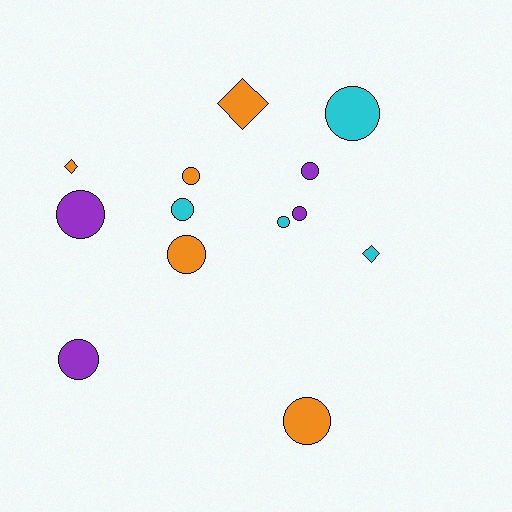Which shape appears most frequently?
Circle, with 10 objects.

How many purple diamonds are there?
There are no purple diamonds.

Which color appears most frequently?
Orange, with 5 objects.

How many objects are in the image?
There are 13 objects.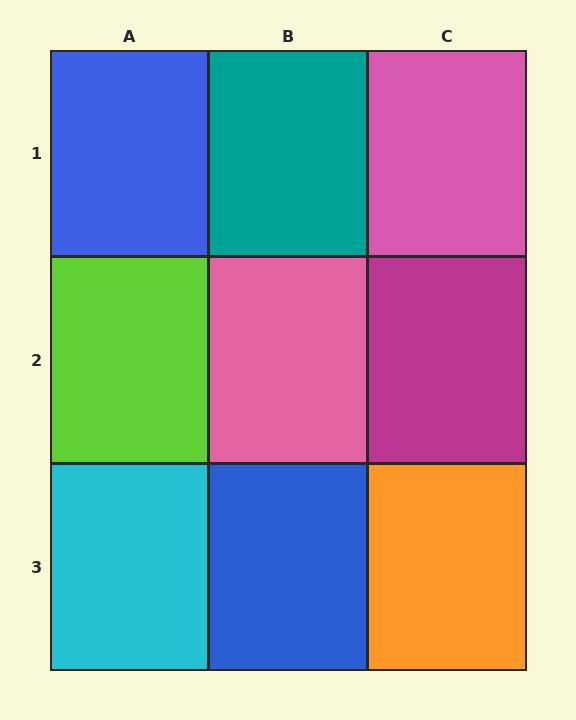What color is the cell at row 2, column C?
Magenta.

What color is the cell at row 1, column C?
Pink.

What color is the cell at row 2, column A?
Lime.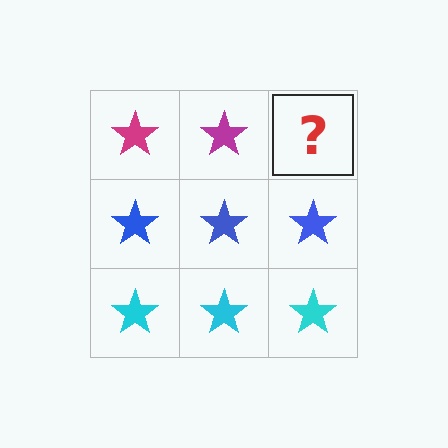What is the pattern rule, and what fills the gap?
The rule is that each row has a consistent color. The gap should be filled with a magenta star.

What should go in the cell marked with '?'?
The missing cell should contain a magenta star.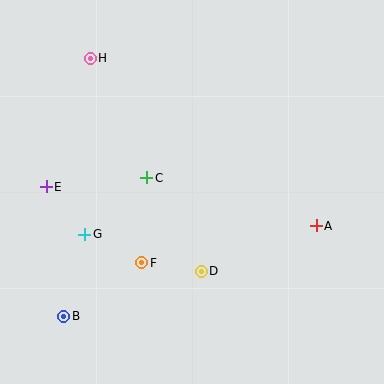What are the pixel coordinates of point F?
Point F is at (142, 263).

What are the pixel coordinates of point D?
Point D is at (201, 271).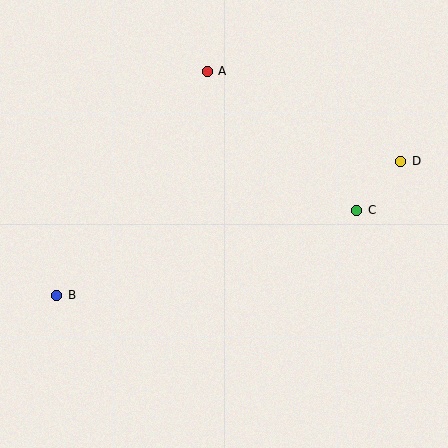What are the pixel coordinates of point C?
Point C is at (357, 210).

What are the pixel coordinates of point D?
Point D is at (400, 161).